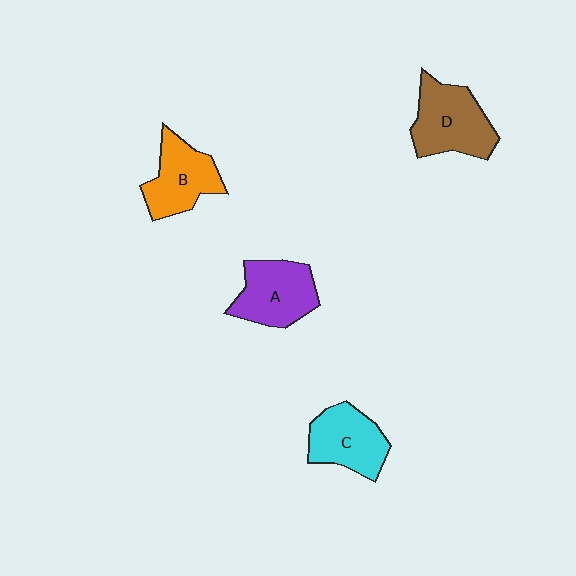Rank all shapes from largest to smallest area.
From largest to smallest: D (brown), A (purple), C (cyan), B (orange).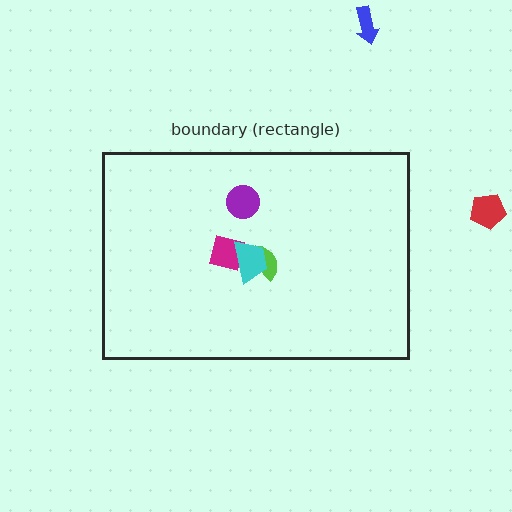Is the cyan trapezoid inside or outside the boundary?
Inside.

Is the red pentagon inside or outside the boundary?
Outside.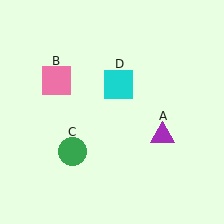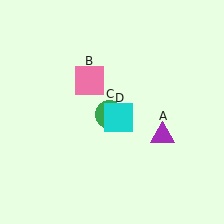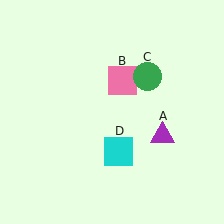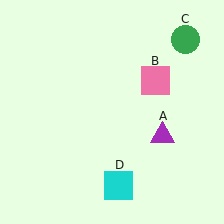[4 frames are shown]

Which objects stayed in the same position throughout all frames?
Purple triangle (object A) remained stationary.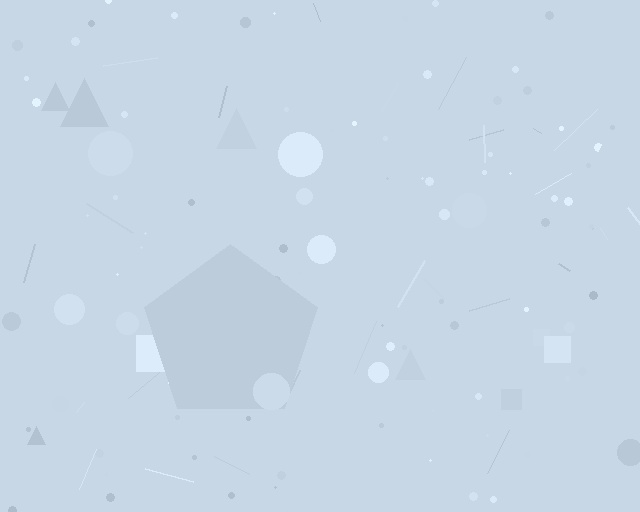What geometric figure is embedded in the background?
A pentagon is embedded in the background.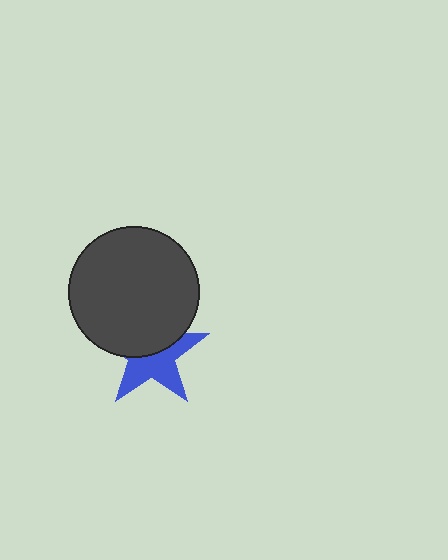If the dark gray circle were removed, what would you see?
You would see the complete blue star.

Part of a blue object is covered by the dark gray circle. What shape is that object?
It is a star.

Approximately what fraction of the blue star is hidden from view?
Roughly 48% of the blue star is hidden behind the dark gray circle.